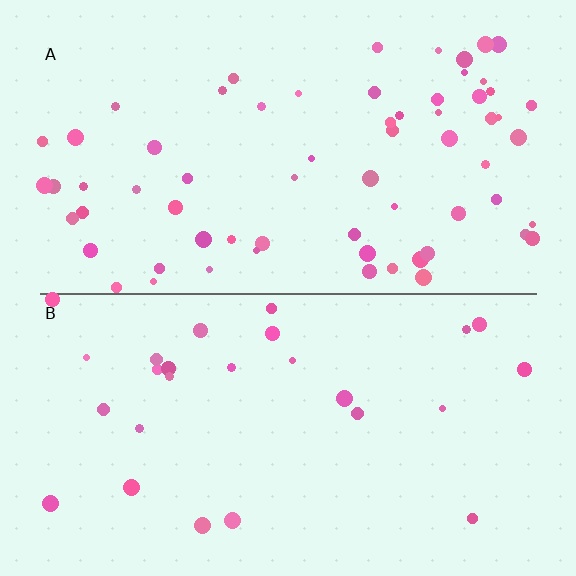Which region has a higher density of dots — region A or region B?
A (the top).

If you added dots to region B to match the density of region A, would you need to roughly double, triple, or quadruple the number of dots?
Approximately double.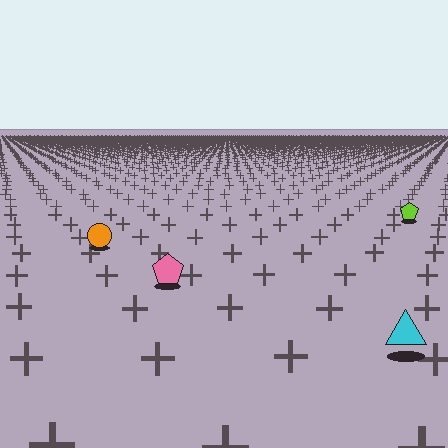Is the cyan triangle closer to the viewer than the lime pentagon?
Yes. The cyan triangle is closer — you can tell from the texture gradient: the ground texture is coarser near it.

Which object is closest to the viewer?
The cyan triangle is closest. The texture marks near it are larger and more spread out.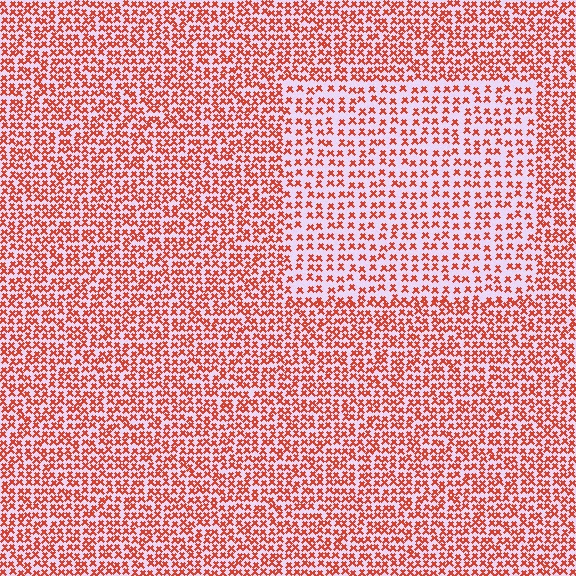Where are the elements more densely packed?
The elements are more densely packed outside the rectangle boundary.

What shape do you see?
I see a rectangle.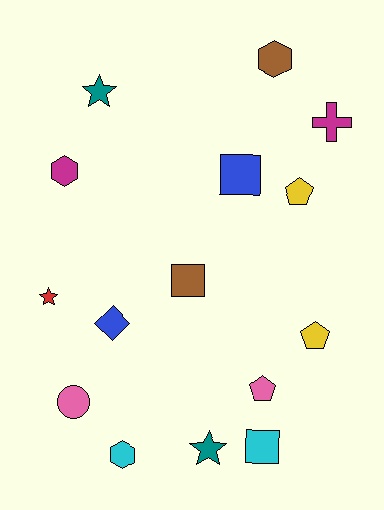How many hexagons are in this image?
There are 3 hexagons.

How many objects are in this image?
There are 15 objects.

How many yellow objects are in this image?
There are 2 yellow objects.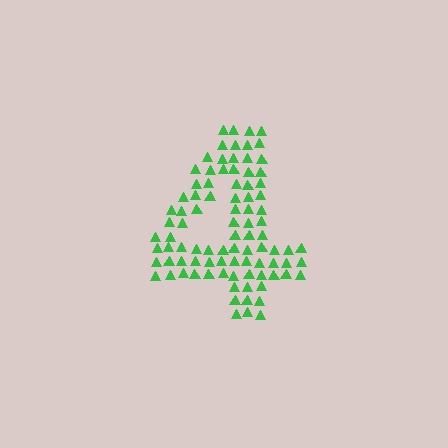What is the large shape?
The large shape is the digit 4.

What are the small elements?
The small elements are triangles.